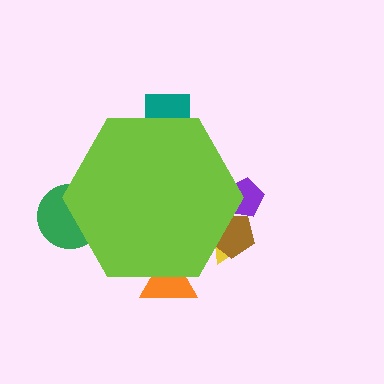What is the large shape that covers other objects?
A lime hexagon.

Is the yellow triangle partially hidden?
Yes, the yellow triangle is partially hidden behind the lime hexagon.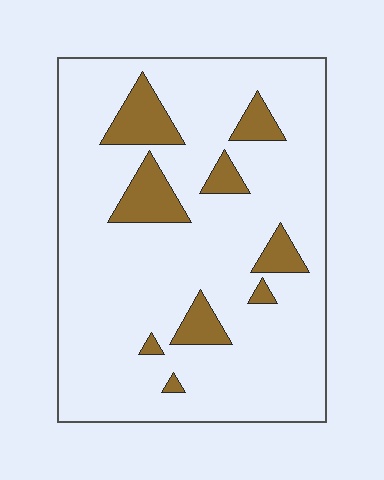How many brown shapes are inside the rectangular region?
9.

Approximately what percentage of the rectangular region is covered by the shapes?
Approximately 15%.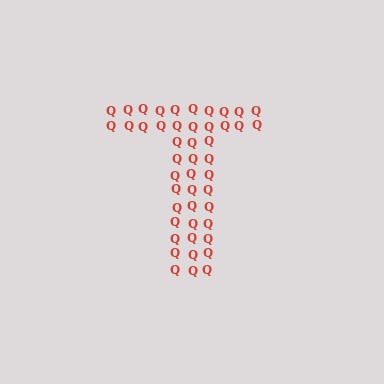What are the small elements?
The small elements are letter Q's.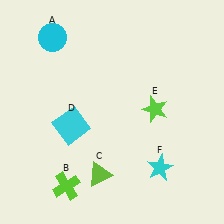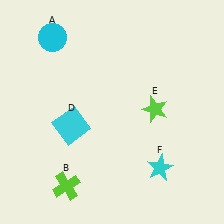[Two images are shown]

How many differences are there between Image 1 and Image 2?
There is 1 difference between the two images.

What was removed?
The lime triangle (C) was removed in Image 2.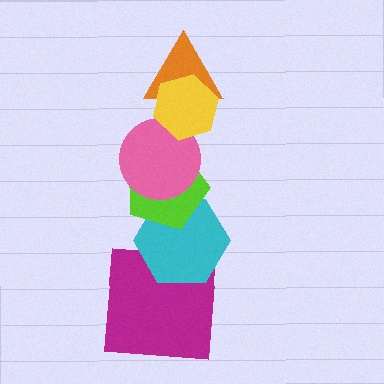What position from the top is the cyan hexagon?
The cyan hexagon is 5th from the top.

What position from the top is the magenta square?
The magenta square is 6th from the top.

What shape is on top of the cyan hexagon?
The lime pentagon is on top of the cyan hexagon.